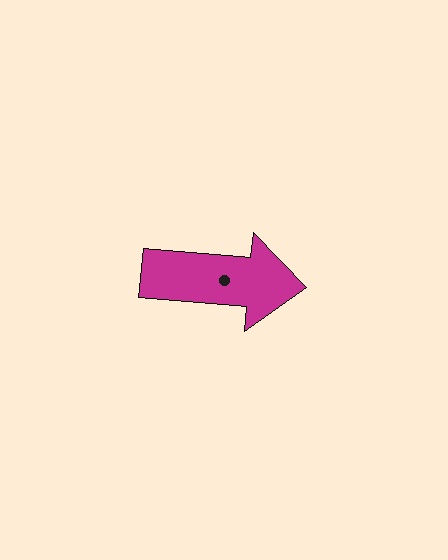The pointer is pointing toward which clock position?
Roughly 3 o'clock.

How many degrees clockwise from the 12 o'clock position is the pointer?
Approximately 95 degrees.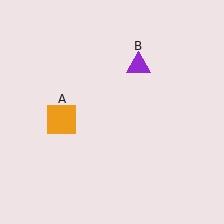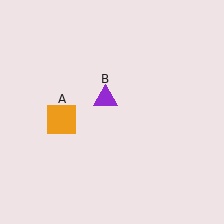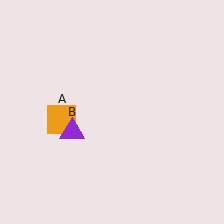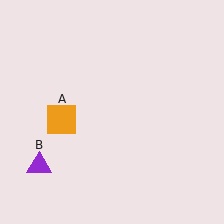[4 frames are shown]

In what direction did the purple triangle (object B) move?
The purple triangle (object B) moved down and to the left.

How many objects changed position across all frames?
1 object changed position: purple triangle (object B).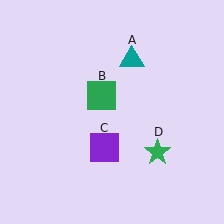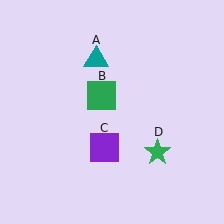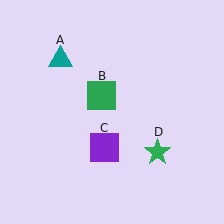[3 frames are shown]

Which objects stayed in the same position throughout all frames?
Green square (object B) and purple square (object C) and green star (object D) remained stationary.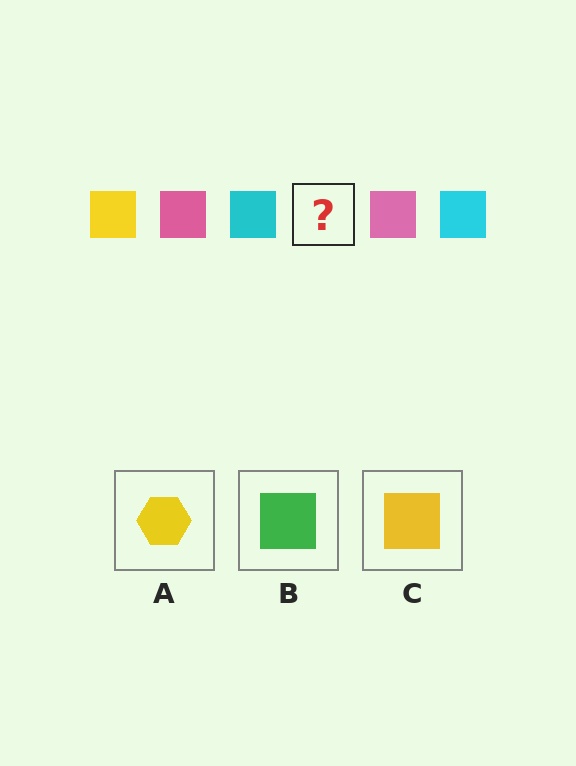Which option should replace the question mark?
Option C.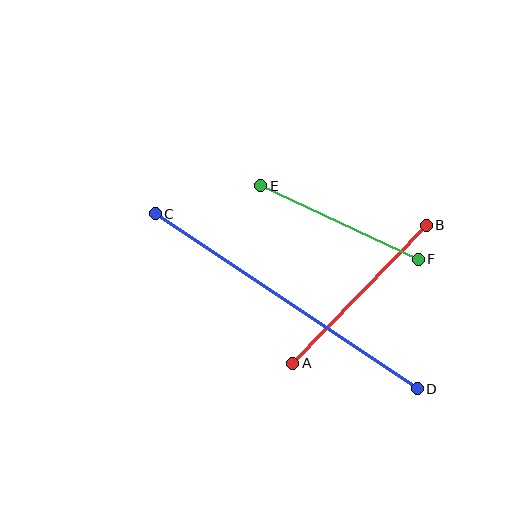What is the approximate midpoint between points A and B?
The midpoint is at approximately (360, 294) pixels.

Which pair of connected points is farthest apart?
Points C and D are farthest apart.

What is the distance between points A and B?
The distance is approximately 192 pixels.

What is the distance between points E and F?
The distance is approximately 174 pixels.